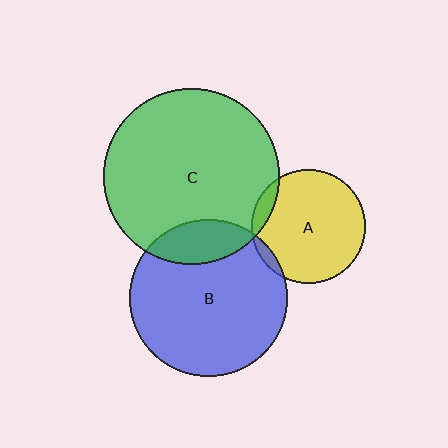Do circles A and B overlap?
Yes.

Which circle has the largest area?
Circle C (green).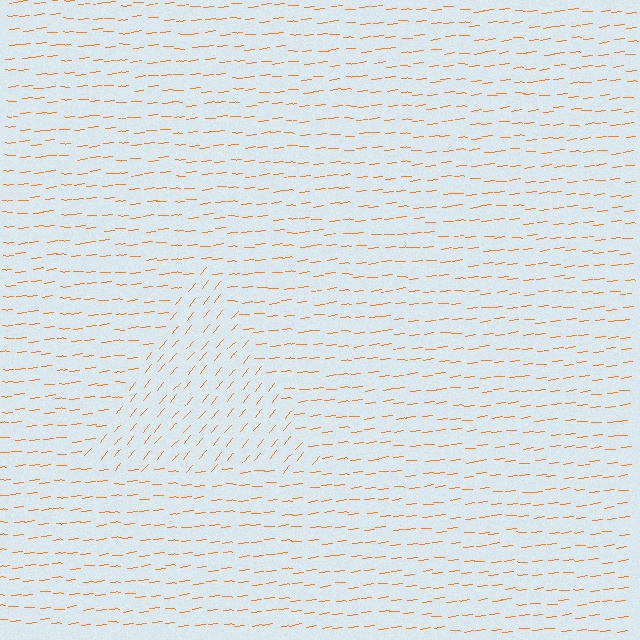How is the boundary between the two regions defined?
The boundary is defined purely by a change in line orientation (approximately 45 degrees difference). All lines are the same color and thickness.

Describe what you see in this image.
The image is filled with small orange line segments. A triangle region in the image has lines oriented differently from the surrounding lines, creating a visible texture boundary.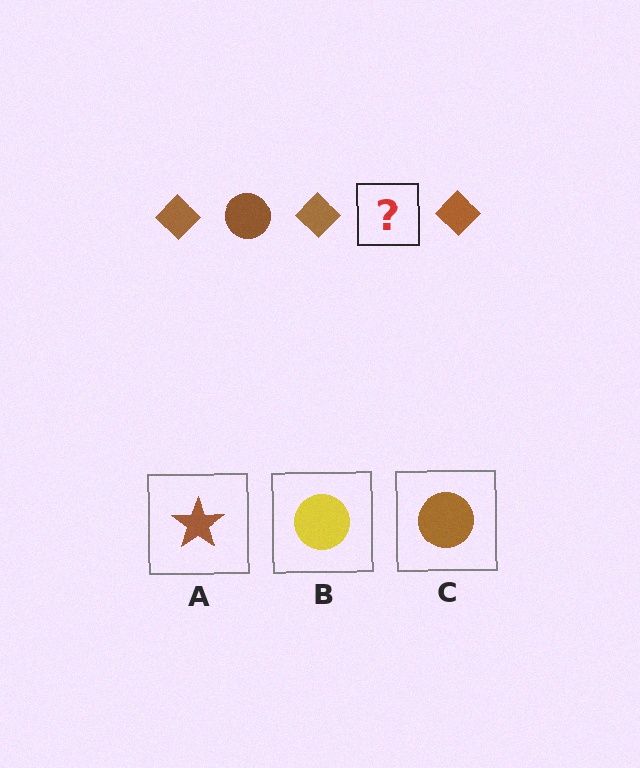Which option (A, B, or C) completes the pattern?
C.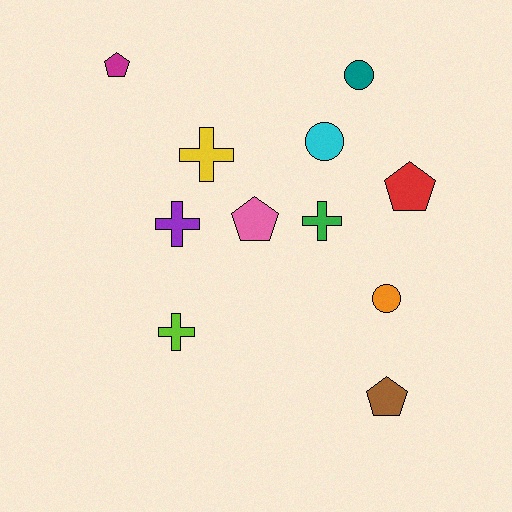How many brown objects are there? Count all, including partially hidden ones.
There is 1 brown object.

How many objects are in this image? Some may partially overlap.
There are 11 objects.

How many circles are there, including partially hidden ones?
There are 3 circles.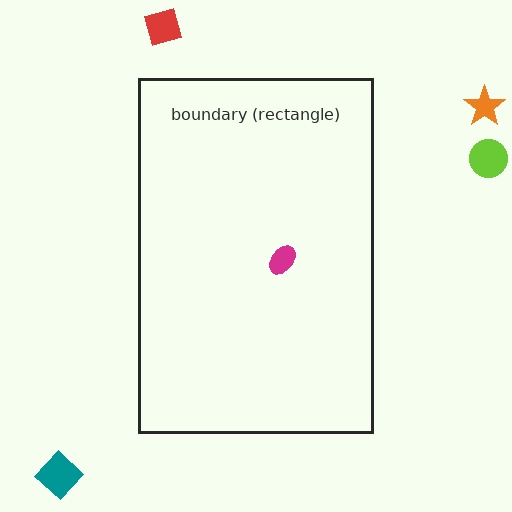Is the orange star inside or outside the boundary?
Outside.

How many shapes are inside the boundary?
1 inside, 4 outside.